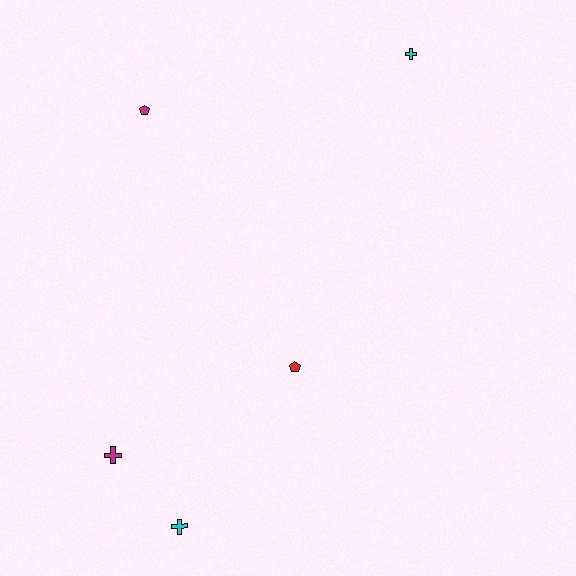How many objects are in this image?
There are 5 objects.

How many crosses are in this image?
There are 3 crosses.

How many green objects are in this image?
There are no green objects.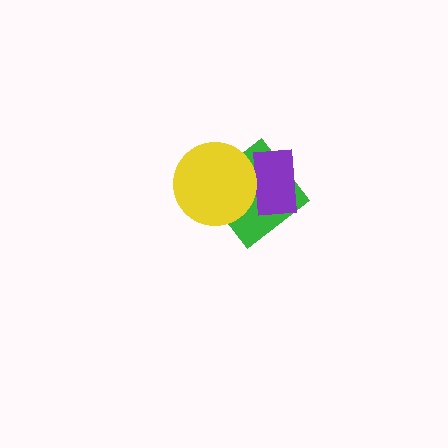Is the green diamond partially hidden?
Yes, it is partially covered by another shape.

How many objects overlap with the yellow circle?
2 objects overlap with the yellow circle.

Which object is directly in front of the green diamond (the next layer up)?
The purple rectangle is directly in front of the green diamond.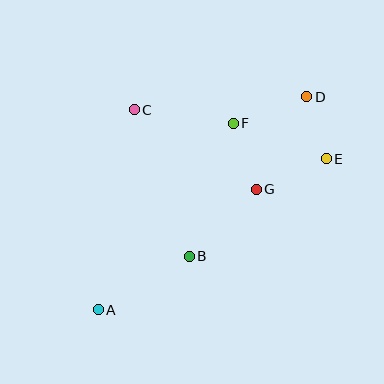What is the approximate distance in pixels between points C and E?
The distance between C and E is approximately 198 pixels.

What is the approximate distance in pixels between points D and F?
The distance between D and F is approximately 78 pixels.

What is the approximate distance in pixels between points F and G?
The distance between F and G is approximately 70 pixels.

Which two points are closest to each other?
Points D and E are closest to each other.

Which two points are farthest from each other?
Points A and D are farthest from each other.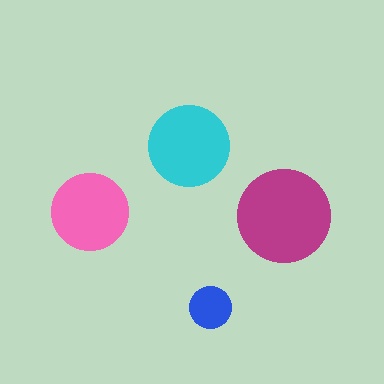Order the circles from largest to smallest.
the magenta one, the cyan one, the pink one, the blue one.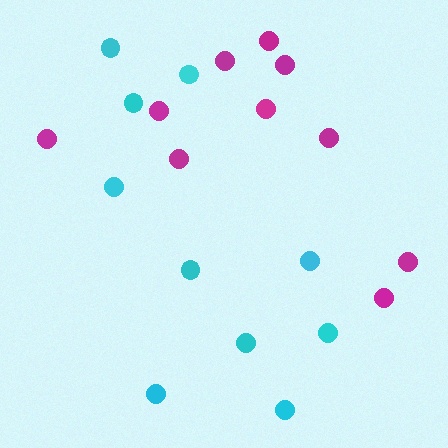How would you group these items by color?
There are 2 groups: one group of magenta circles (10) and one group of cyan circles (10).